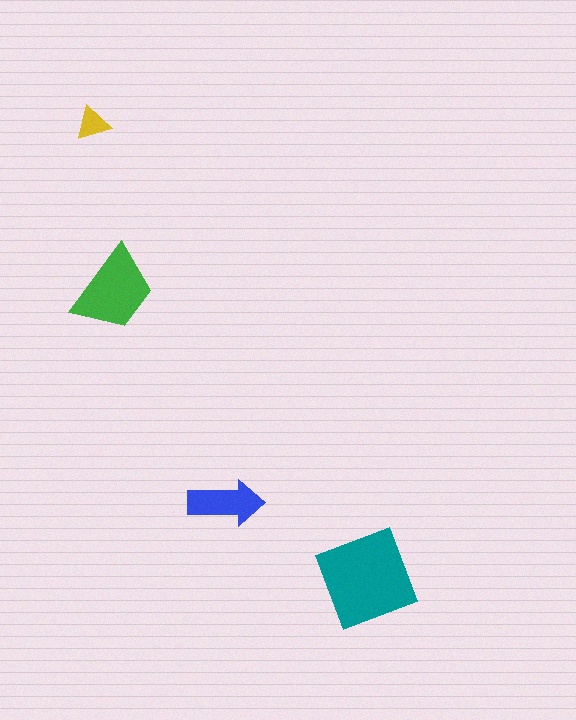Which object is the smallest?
The yellow triangle.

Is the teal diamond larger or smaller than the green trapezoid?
Larger.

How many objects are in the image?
There are 4 objects in the image.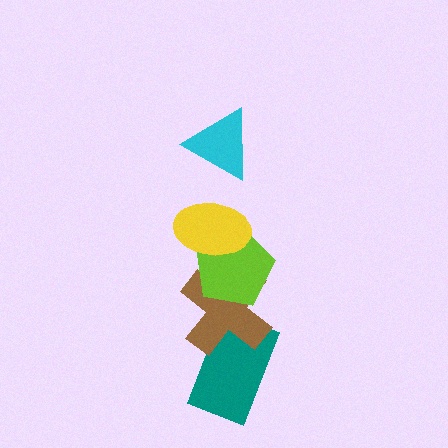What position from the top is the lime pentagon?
The lime pentagon is 3rd from the top.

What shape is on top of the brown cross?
The lime pentagon is on top of the brown cross.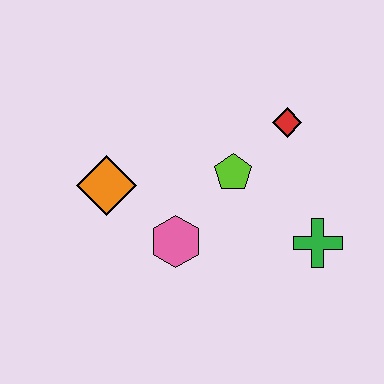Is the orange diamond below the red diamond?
Yes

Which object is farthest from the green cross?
The orange diamond is farthest from the green cross.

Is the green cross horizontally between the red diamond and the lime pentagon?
No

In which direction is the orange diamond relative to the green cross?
The orange diamond is to the left of the green cross.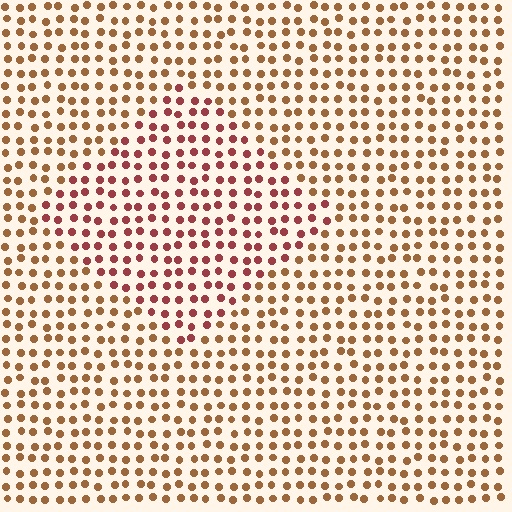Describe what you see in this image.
The image is filled with small brown elements in a uniform arrangement. A diamond-shaped region is visible where the elements are tinted to a slightly different hue, forming a subtle color boundary.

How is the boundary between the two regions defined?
The boundary is defined purely by a slight shift in hue (about 33 degrees). Spacing, size, and orientation are identical on both sides.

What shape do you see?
I see a diamond.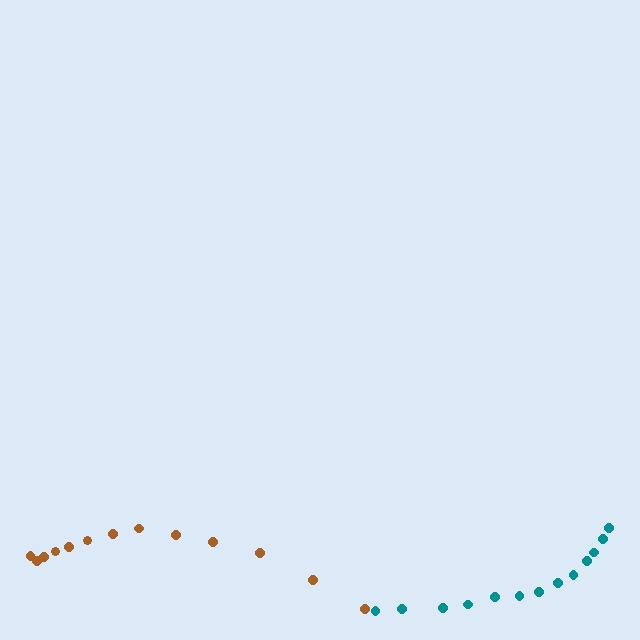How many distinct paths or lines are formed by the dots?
There are 2 distinct paths.